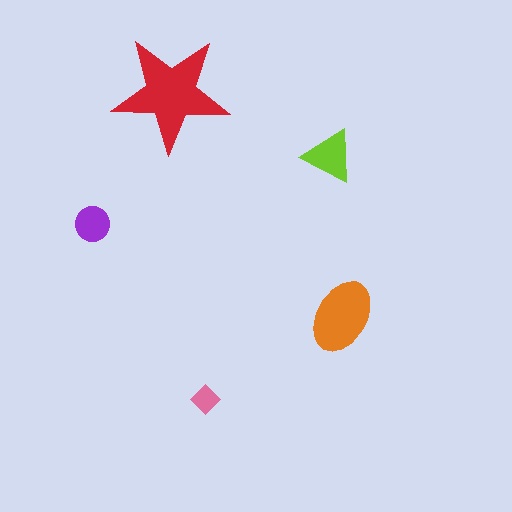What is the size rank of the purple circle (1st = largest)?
4th.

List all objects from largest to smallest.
The red star, the orange ellipse, the lime triangle, the purple circle, the pink diamond.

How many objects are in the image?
There are 5 objects in the image.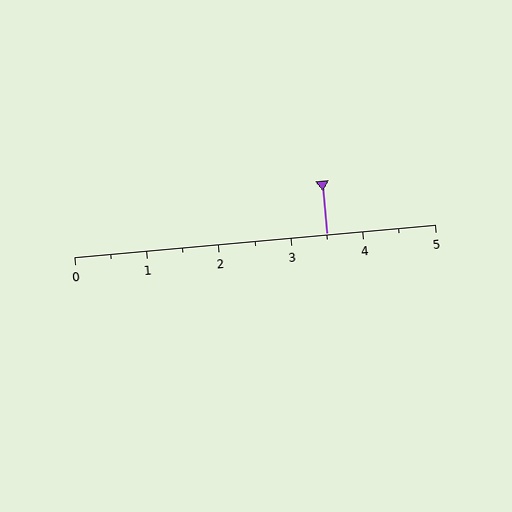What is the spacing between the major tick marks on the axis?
The major ticks are spaced 1 apart.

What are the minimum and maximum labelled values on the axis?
The axis runs from 0 to 5.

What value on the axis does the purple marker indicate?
The marker indicates approximately 3.5.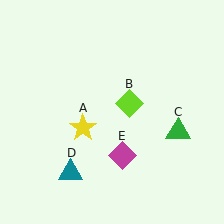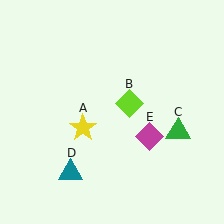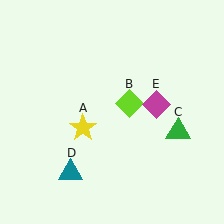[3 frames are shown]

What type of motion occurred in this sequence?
The magenta diamond (object E) rotated counterclockwise around the center of the scene.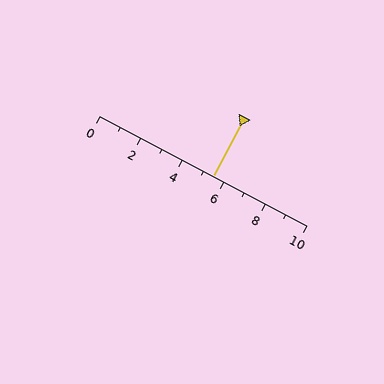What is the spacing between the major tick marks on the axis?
The major ticks are spaced 2 apart.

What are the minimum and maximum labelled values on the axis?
The axis runs from 0 to 10.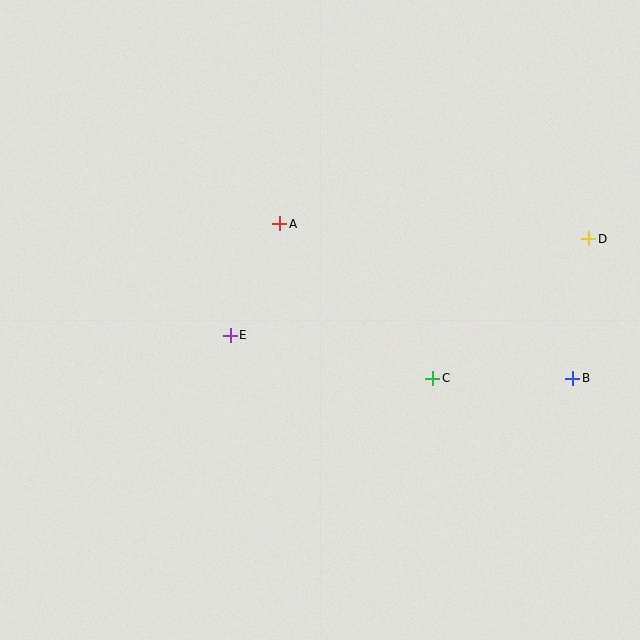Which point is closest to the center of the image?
Point E at (230, 335) is closest to the center.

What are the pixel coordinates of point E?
Point E is at (230, 335).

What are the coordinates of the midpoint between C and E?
The midpoint between C and E is at (332, 357).